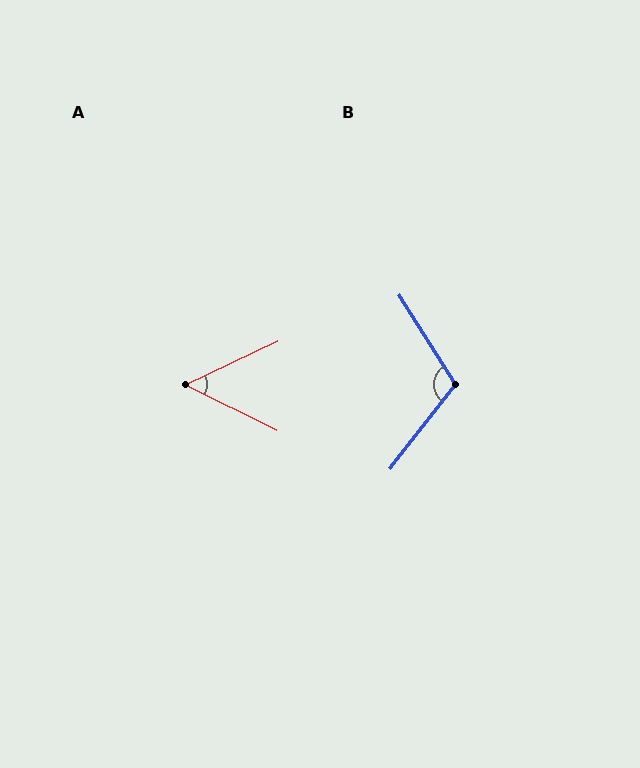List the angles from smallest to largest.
A (51°), B (110°).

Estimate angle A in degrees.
Approximately 51 degrees.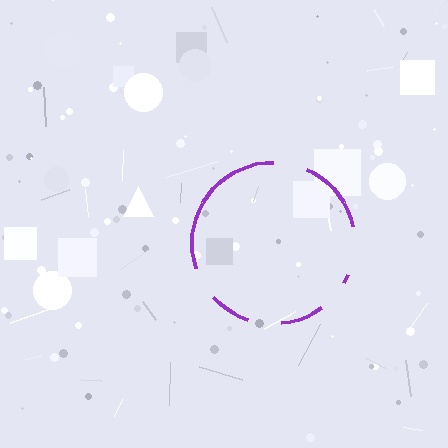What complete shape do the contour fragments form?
The contour fragments form a circle.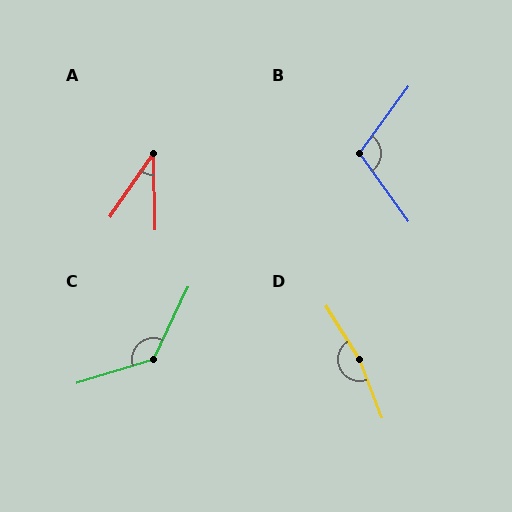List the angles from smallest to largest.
A (36°), B (108°), C (133°), D (169°).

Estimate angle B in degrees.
Approximately 108 degrees.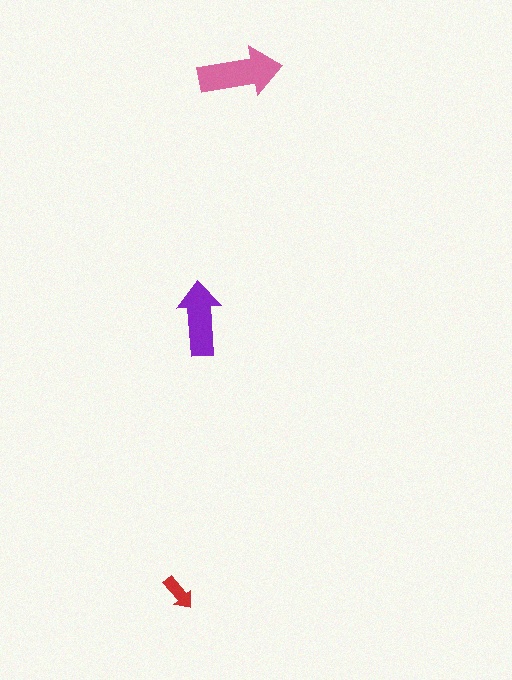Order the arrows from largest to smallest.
the pink one, the purple one, the red one.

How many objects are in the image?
There are 3 objects in the image.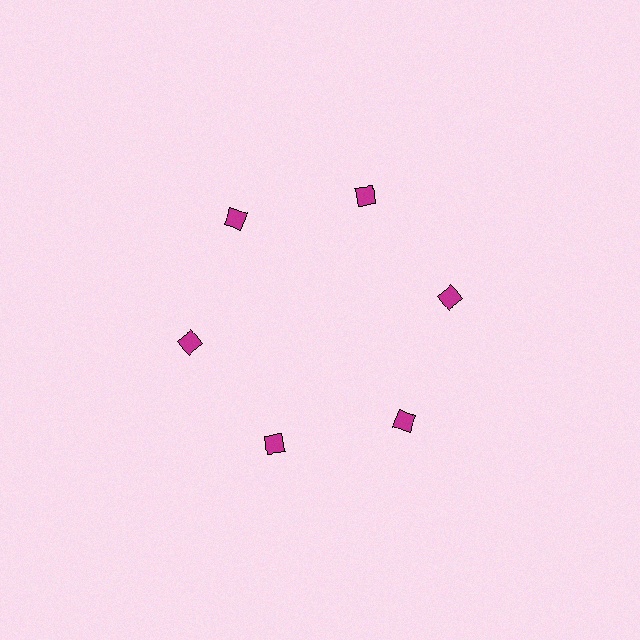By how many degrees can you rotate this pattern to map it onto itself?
The pattern maps onto itself every 60 degrees of rotation.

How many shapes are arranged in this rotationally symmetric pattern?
There are 6 shapes, arranged in 6 groups of 1.